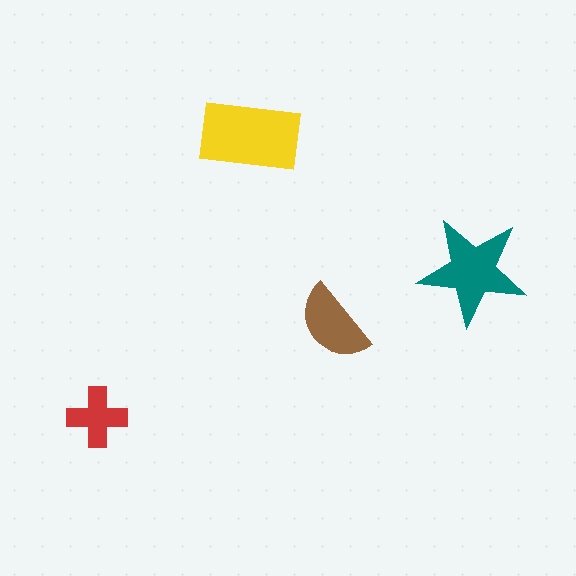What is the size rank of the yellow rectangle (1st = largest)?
1st.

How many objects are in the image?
There are 4 objects in the image.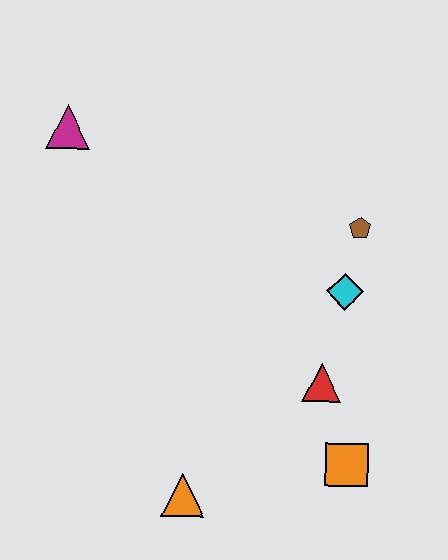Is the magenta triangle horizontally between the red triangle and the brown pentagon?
No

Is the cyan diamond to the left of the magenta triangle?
No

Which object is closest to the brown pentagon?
The cyan diamond is closest to the brown pentagon.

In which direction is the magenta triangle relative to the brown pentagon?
The magenta triangle is to the left of the brown pentagon.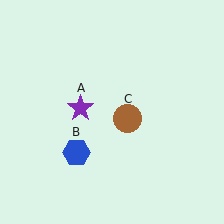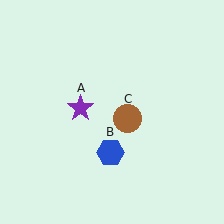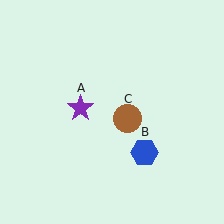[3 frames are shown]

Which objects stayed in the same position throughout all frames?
Purple star (object A) and brown circle (object C) remained stationary.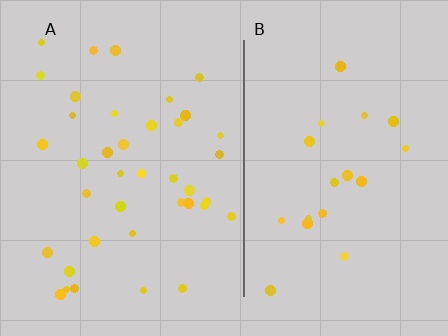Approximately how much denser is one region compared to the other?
Approximately 2.0× — region A over region B.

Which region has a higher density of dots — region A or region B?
A (the left).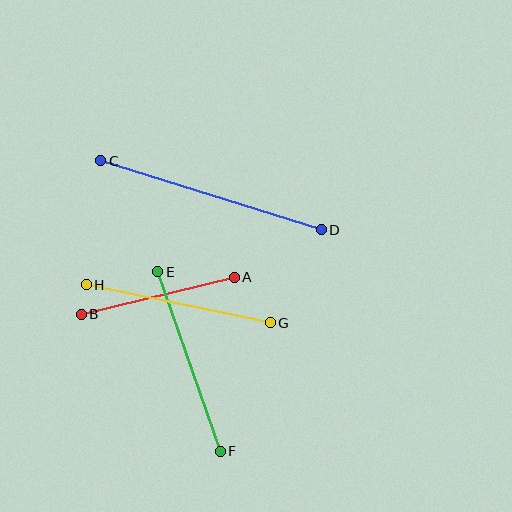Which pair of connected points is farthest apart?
Points C and D are farthest apart.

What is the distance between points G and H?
The distance is approximately 188 pixels.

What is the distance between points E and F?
The distance is approximately 190 pixels.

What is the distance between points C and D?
The distance is approximately 231 pixels.